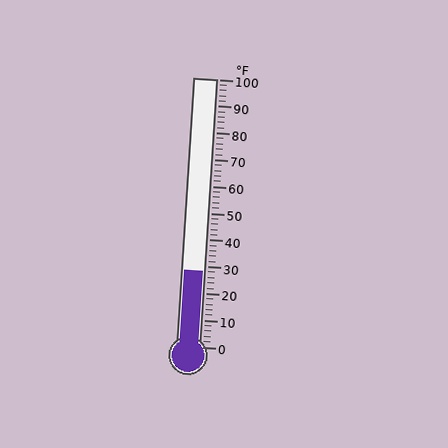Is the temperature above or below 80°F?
The temperature is below 80°F.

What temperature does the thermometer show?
The thermometer shows approximately 28°F.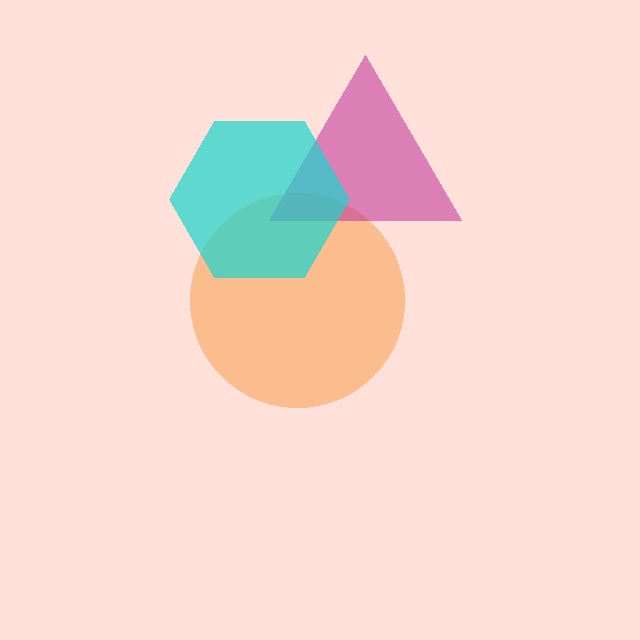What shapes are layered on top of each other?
The layered shapes are: an orange circle, a magenta triangle, a cyan hexagon.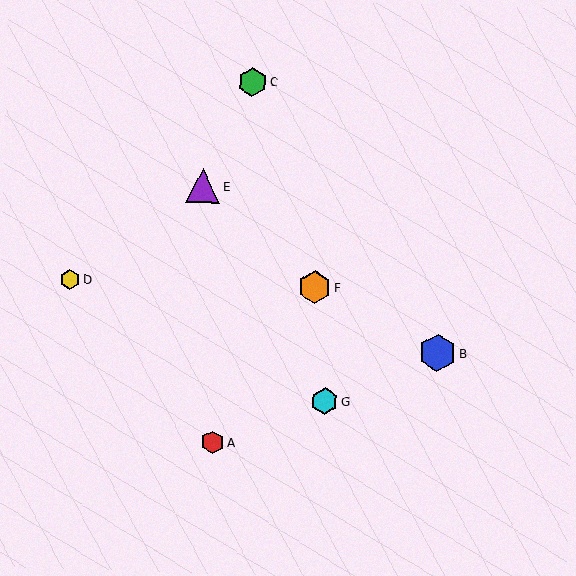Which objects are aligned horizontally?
Objects D, F are aligned horizontally.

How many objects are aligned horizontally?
2 objects (D, F) are aligned horizontally.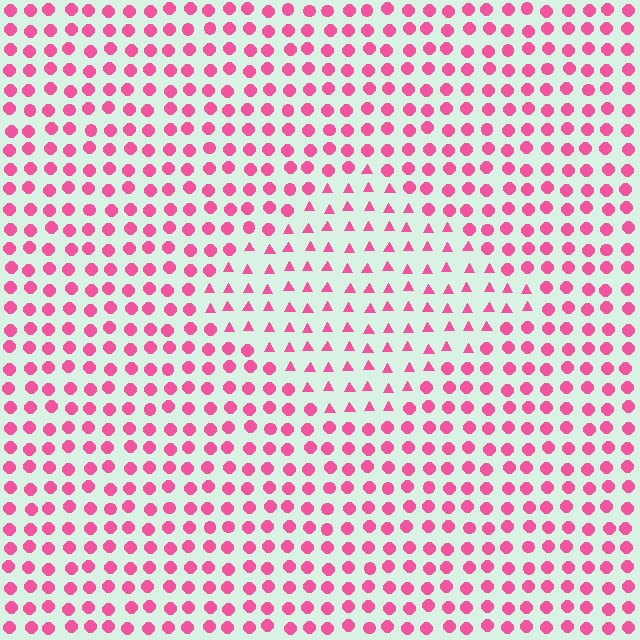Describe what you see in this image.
The image is filled with small pink elements arranged in a uniform grid. A diamond-shaped region contains triangles, while the surrounding area contains circles. The boundary is defined purely by the change in element shape.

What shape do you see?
I see a diamond.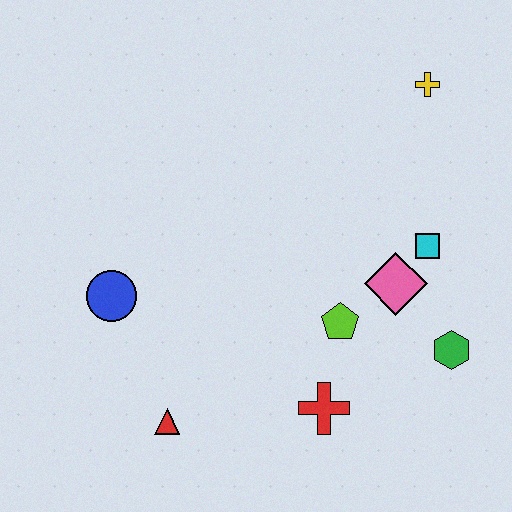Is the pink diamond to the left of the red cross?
No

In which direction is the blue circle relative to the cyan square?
The blue circle is to the left of the cyan square.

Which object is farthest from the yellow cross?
The red triangle is farthest from the yellow cross.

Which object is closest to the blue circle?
The red triangle is closest to the blue circle.